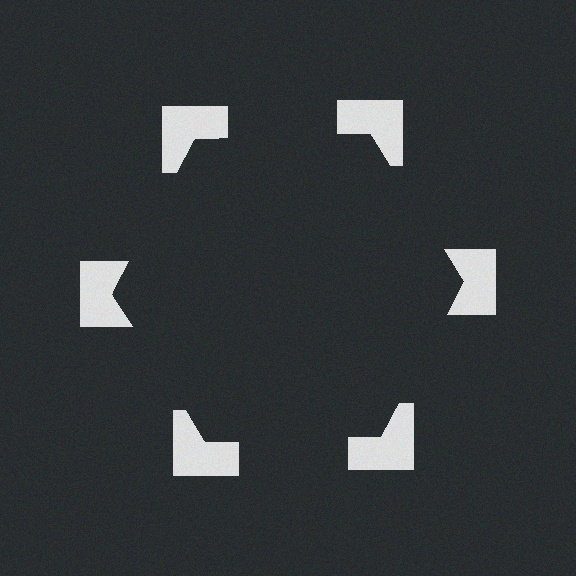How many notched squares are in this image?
There are 6 — one at each vertex of the illusory hexagon.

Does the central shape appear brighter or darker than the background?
It typically appears slightly darker than the background, even though no actual brightness change is drawn.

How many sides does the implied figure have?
6 sides.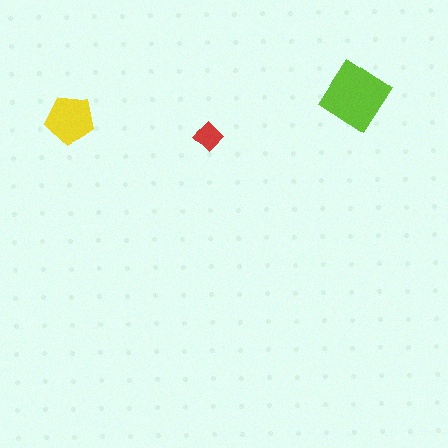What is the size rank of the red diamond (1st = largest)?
3rd.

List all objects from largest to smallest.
The lime diamond, the yellow pentagon, the red diamond.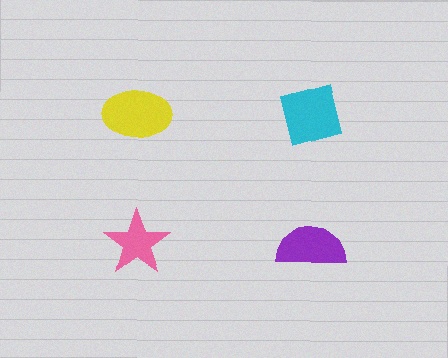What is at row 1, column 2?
A cyan square.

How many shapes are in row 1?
2 shapes.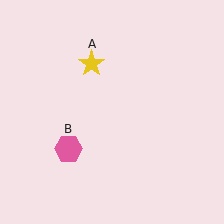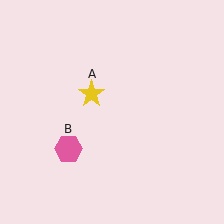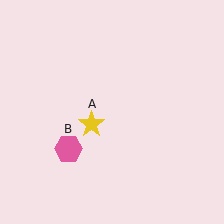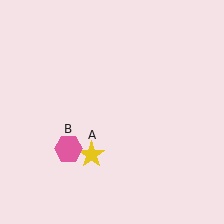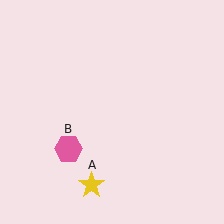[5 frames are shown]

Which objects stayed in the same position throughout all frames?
Pink hexagon (object B) remained stationary.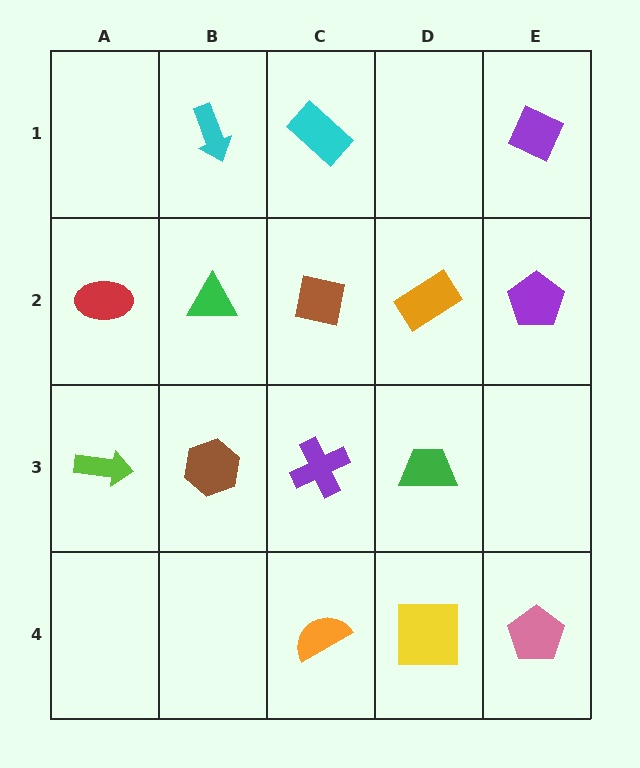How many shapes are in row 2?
5 shapes.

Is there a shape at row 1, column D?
No, that cell is empty.